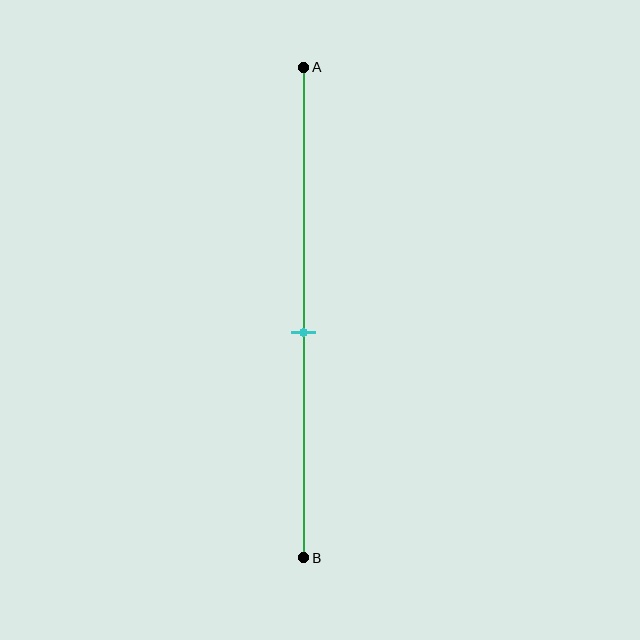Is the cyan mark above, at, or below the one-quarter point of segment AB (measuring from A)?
The cyan mark is below the one-quarter point of segment AB.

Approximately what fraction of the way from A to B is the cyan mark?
The cyan mark is approximately 55% of the way from A to B.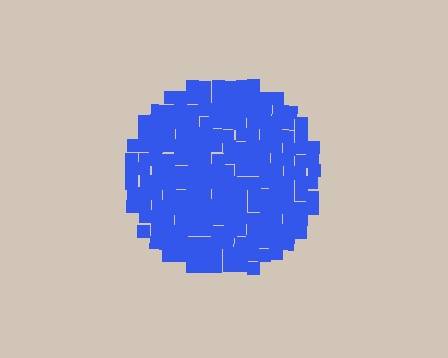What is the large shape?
The large shape is a circle.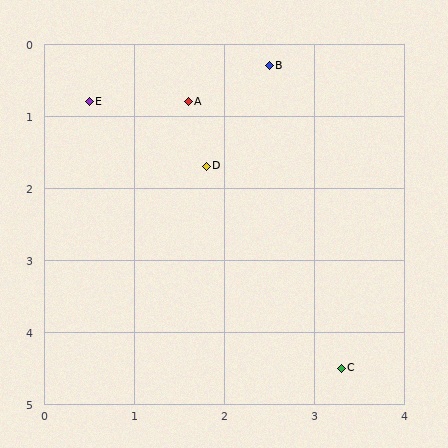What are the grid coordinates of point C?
Point C is at approximately (3.3, 4.5).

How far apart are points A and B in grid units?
Points A and B are about 1.0 grid units apart.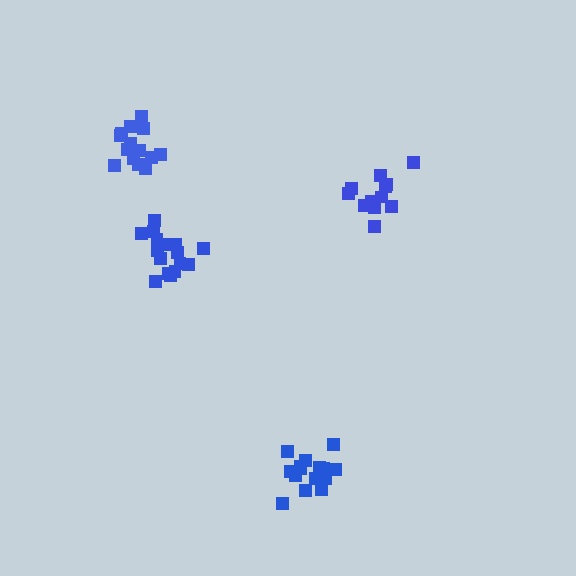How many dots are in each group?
Group 1: 12 dots, Group 2: 16 dots, Group 3: 17 dots, Group 4: 15 dots (60 total).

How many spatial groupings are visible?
There are 4 spatial groupings.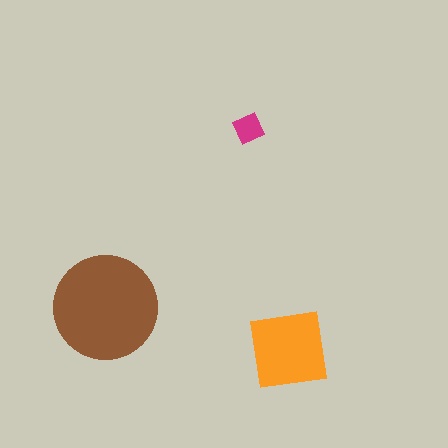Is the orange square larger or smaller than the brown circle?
Smaller.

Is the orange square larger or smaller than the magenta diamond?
Larger.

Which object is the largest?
The brown circle.